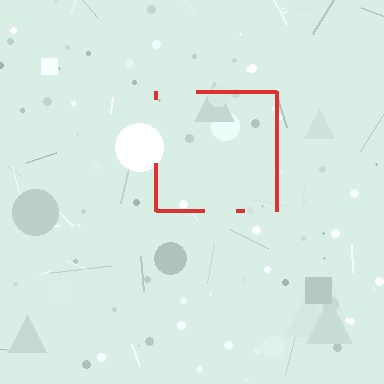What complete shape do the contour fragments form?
The contour fragments form a square.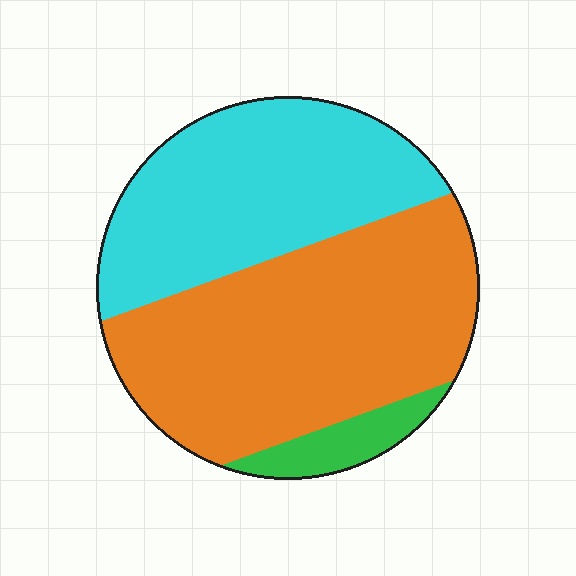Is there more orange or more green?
Orange.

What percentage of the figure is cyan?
Cyan takes up between a third and a half of the figure.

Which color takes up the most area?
Orange, at roughly 55%.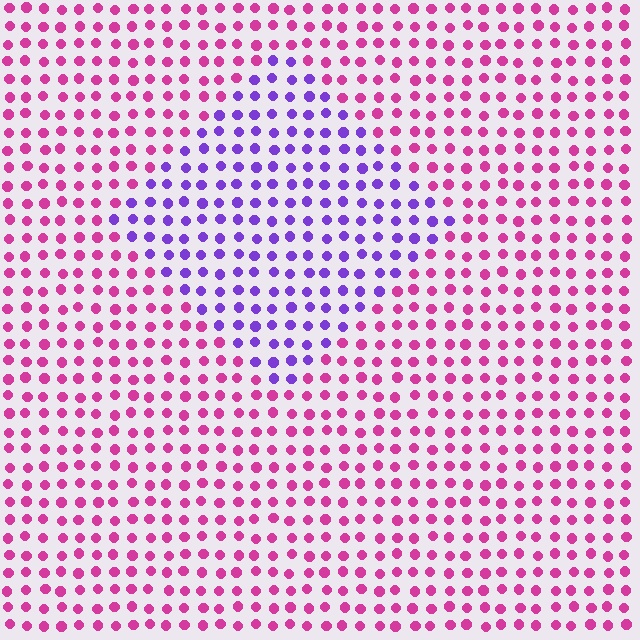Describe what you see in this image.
The image is filled with small magenta elements in a uniform arrangement. A diamond-shaped region is visible where the elements are tinted to a slightly different hue, forming a subtle color boundary.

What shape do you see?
I see a diamond.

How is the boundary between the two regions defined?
The boundary is defined purely by a slight shift in hue (about 56 degrees). Spacing, size, and orientation are identical on both sides.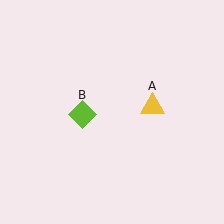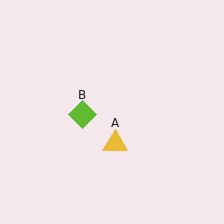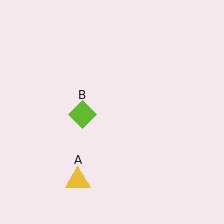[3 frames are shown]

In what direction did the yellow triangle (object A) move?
The yellow triangle (object A) moved down and to the left.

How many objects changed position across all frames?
1 object changed position: yellow triangle (object A).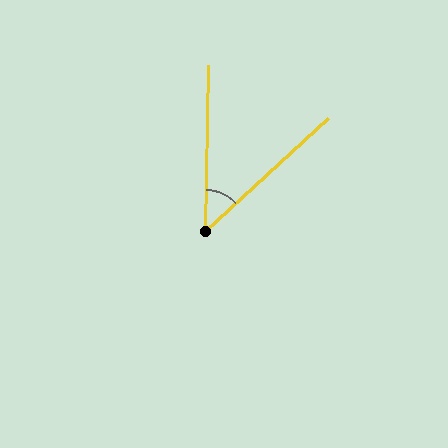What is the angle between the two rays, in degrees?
Approximately 46 degrees.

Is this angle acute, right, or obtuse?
It is acute.